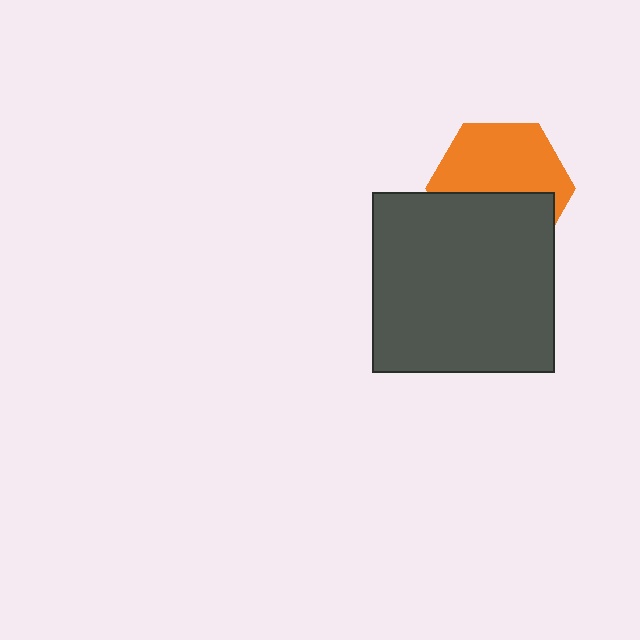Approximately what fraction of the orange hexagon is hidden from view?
Roughly 45% of the orange hexagon is hidden behind the dark gray rectangle.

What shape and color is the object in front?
The object in front is a dark gray rectangle.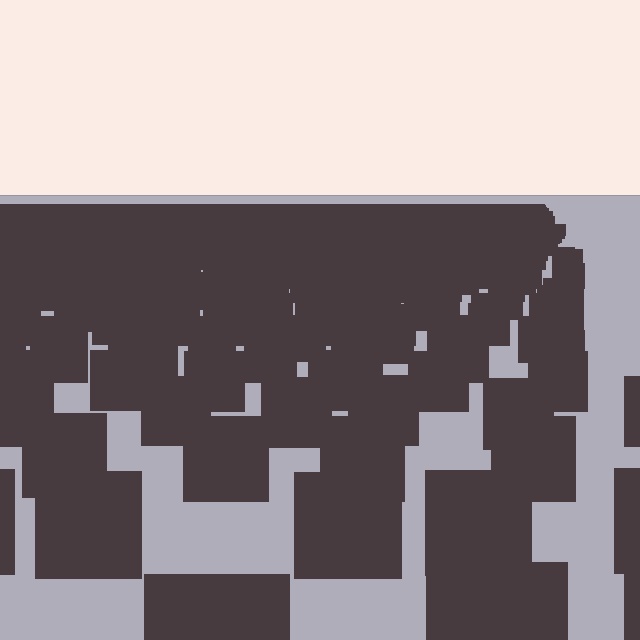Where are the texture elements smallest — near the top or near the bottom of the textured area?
Near the top.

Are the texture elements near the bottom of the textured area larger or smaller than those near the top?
Larger. Near the bottom, elements are closer to the viewer and appear at a bigger on-screen size.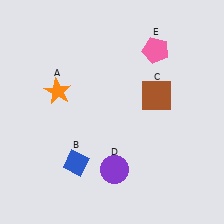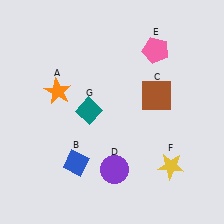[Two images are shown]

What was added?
A yellow star (F), a teal diamond (G) were added in Image 2.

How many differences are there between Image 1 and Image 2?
There are 2 differences between the two images.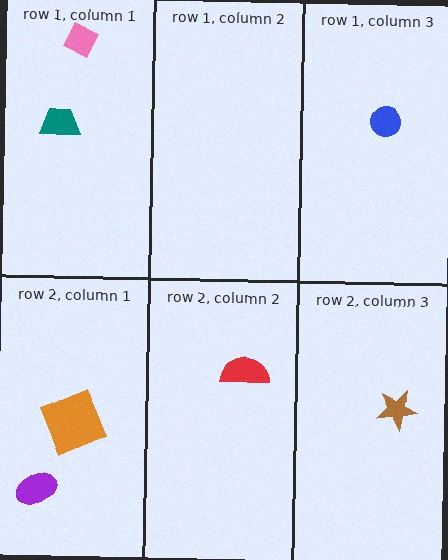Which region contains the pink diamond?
The row 1, column 1 region.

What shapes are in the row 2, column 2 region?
The red semicircle.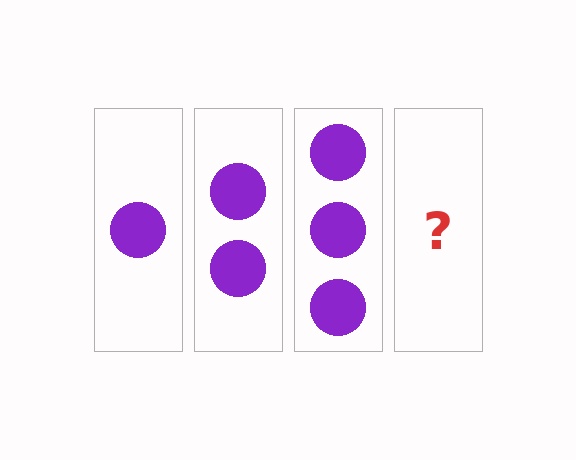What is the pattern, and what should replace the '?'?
The pattern is that each step adds one more circle. The '?' should be 4 circles.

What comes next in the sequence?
The next element should be 4 circles.